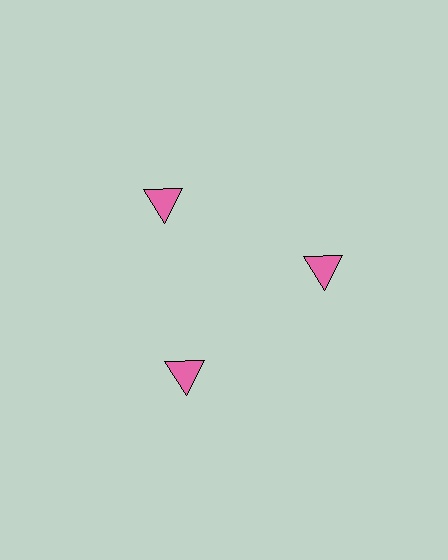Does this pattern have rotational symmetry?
Yes, this pattern has 3-fold rotational symmetry. It looks the same after rotating 120 degrees around the center.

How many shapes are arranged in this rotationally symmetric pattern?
There are 3 shapes, arranged in 3 groups of 1.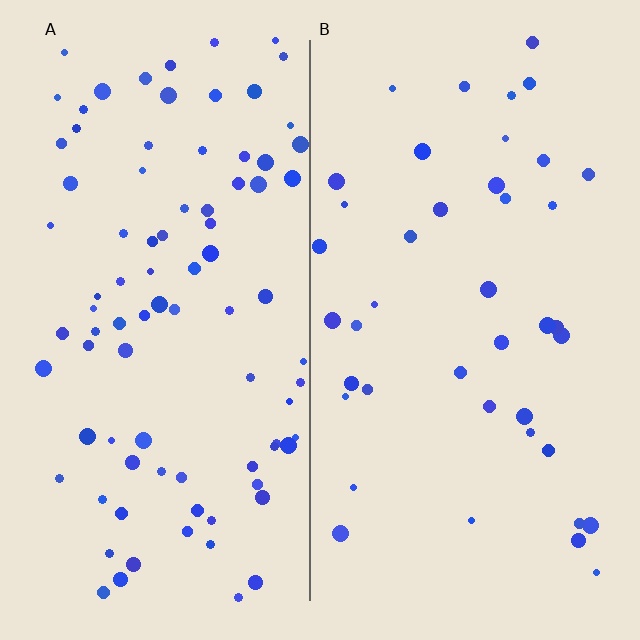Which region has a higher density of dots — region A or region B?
A (the left).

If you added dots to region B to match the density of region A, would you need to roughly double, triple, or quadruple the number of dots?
Approximately double.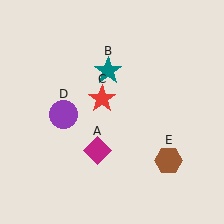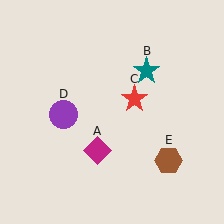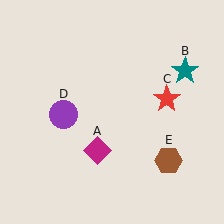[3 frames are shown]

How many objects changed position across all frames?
2 objects changed position: teal star (object B), red star (object C).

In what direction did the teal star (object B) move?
The teal star (object B) moved right.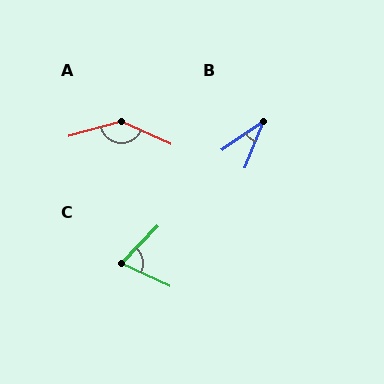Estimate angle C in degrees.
Approximately 71 degrees.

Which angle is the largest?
A, at approximately 140 degrees.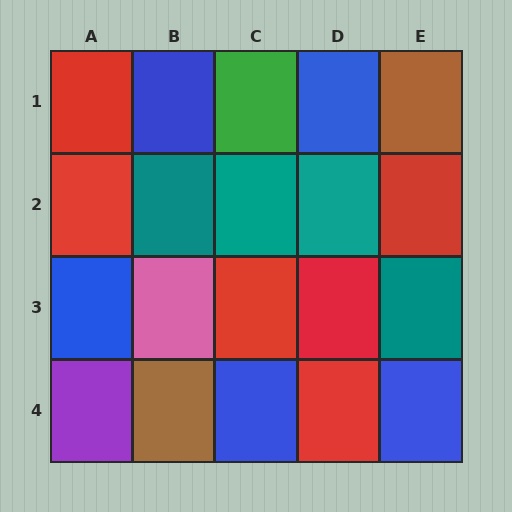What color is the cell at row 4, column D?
Red.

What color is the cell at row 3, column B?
Pink.